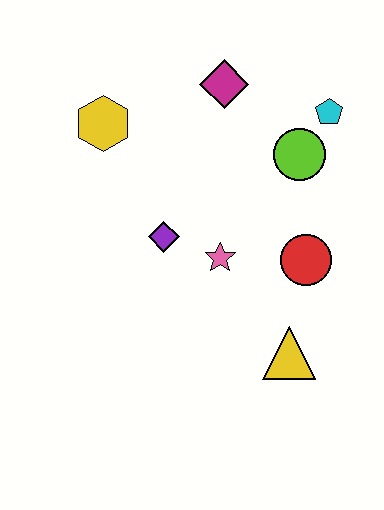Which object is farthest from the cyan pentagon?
The yellow triangle is farthest from the cyan pentagon.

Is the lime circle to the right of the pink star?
Yes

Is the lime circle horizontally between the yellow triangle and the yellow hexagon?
No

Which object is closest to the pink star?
The purple diamond is closest to the pink star.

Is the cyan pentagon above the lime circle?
Yes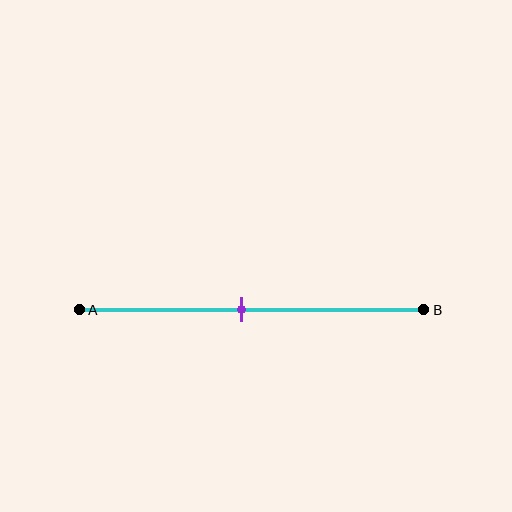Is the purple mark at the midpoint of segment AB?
No, the mark is at about 45% from A, not at the 50% midpoint.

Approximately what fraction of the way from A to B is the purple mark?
The purple mark is approximately 45% of the way from A to B.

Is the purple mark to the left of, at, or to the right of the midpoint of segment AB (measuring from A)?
The purple mark is to the left of the midpoint of segment AB.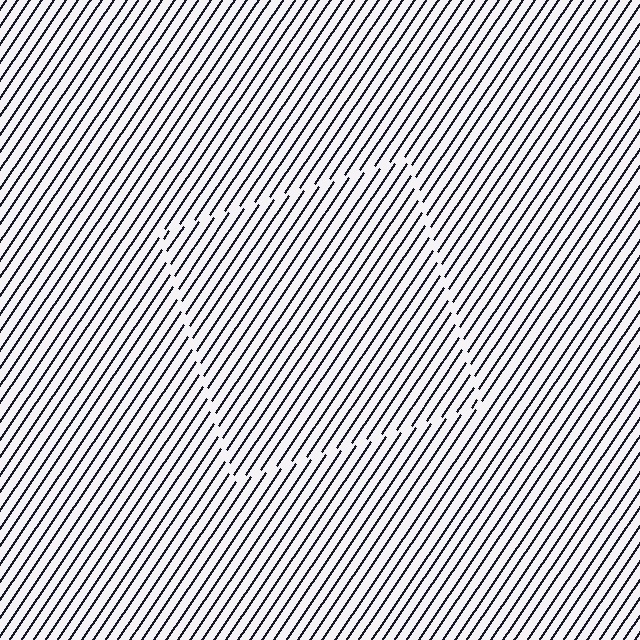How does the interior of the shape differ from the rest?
The interior of the shape contains the same grating, shifted by half a period — the contour is defined by the phase discontinuity where line-ends from the inner and outer gratings abut.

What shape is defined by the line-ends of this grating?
An illusory square. The interior of the shape contains the same grating, shifted by half a period — the contour is defined by the phase discontinuity where line-ends from the inner and outer gratings abut.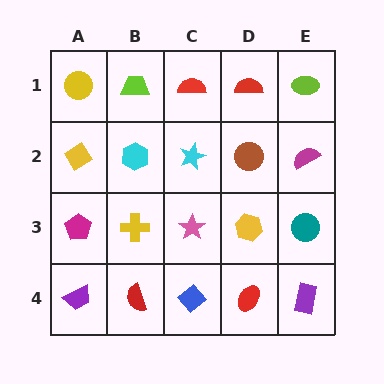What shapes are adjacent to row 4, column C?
A pink star (row 3, column C), a red semicircle (row 4, column B), a red ellipse (row 4, column D).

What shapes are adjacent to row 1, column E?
A magenta semicircle (row 2, column E), a red semicircle (row 1, column D).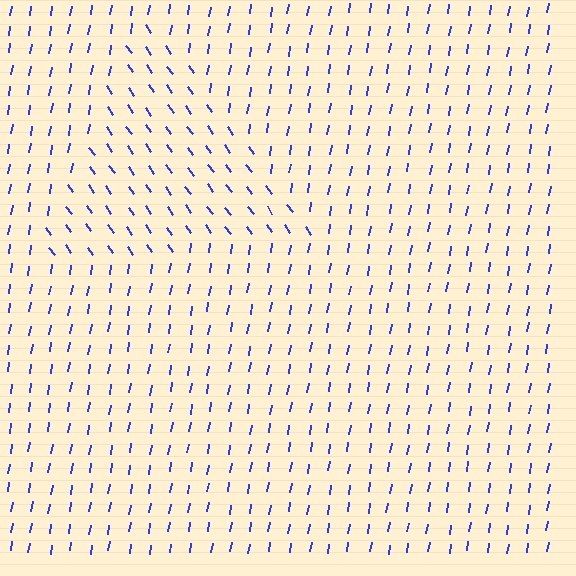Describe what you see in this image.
The image is filled with small blue line segments. A triangle region in the image has lines oriented differently from the surrounding lines, creating a visible texture boundary.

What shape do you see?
I see a triangle.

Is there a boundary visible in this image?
Yes, there is a texture boundary formed by a change in line orientation.